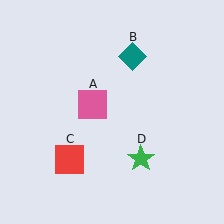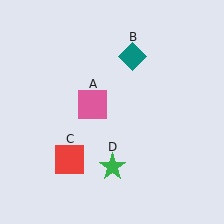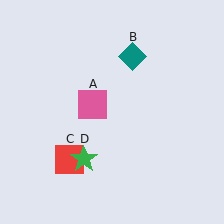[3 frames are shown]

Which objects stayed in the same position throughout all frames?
Pink square (object A) and teal diamond (object B) and red square (object C) remained stationary.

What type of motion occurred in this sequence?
The green star (object D) rotated clockwise around the center of the scene.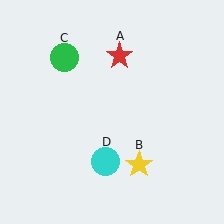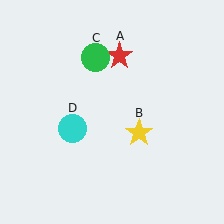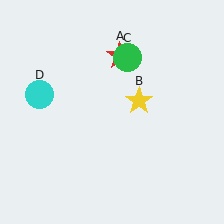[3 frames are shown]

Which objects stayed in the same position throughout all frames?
Red star (object A) remained stationary.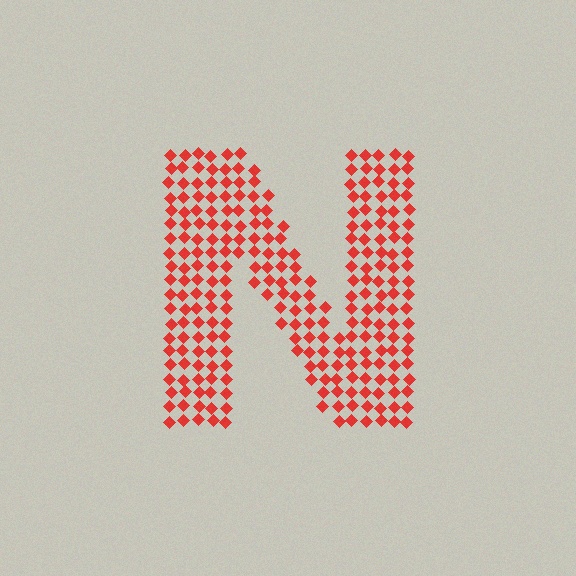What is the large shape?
The large shape is the letter N.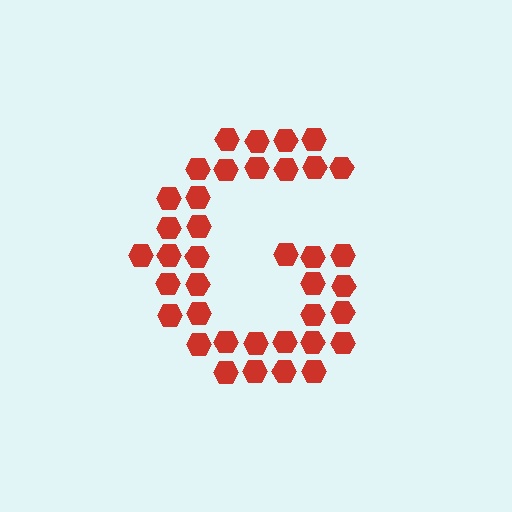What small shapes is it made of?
It is made of small hexagons.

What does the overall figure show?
The overall figure shows the letter G.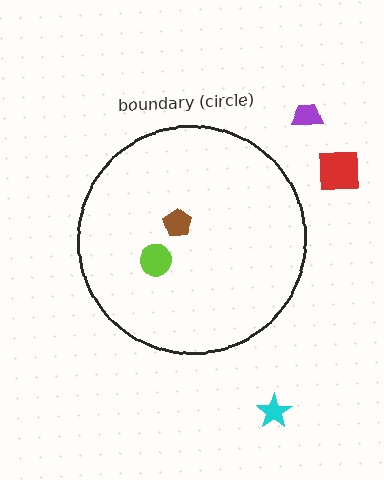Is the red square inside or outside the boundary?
Outside.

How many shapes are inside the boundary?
2 inside, 3 outside.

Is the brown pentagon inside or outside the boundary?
Inside.